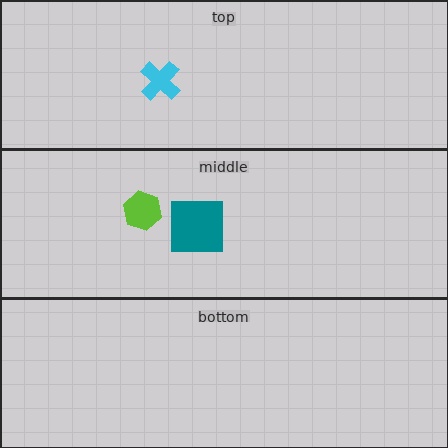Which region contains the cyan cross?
The top region.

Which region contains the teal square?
The middle region.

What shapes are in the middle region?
The teal square, the lime hexagon.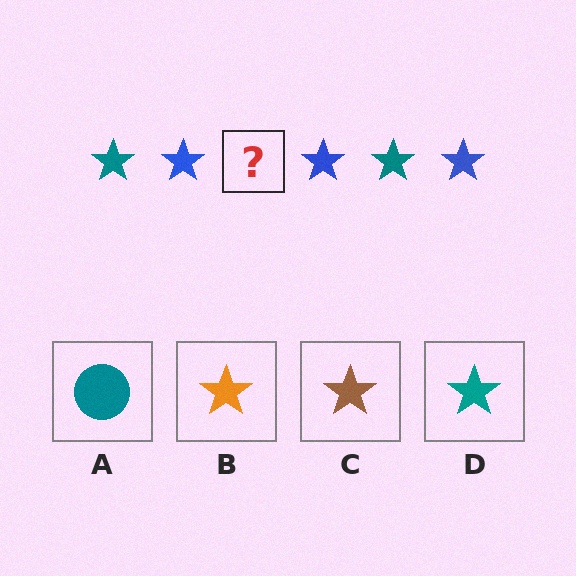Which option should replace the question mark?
Option D.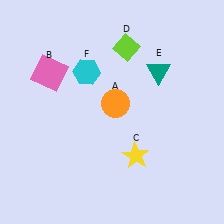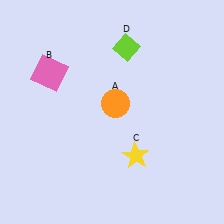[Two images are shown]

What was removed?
The teal triangle (E), the cyan hexagon (F) were removed in Image 2.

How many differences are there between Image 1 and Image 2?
There are 2 differences between the two images.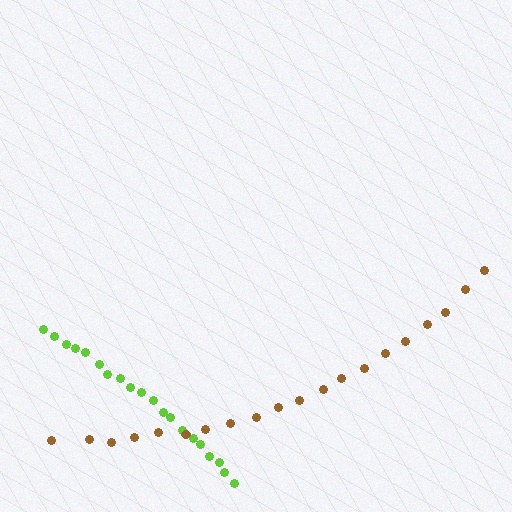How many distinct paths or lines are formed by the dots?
There are 2 distinct paths.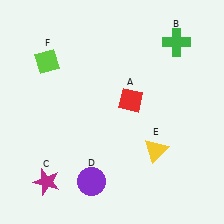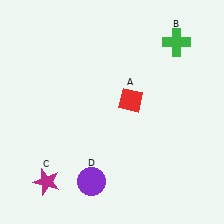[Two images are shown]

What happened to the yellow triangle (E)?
The yellow triangle (E) was removed in Image 2. It was in the bottom-right area of Image 1.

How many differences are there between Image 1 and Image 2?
There are 2 differences between the two images.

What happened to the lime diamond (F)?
The lime diamond (F) was removed in Image 2. It was in the top-left area of Image 1.